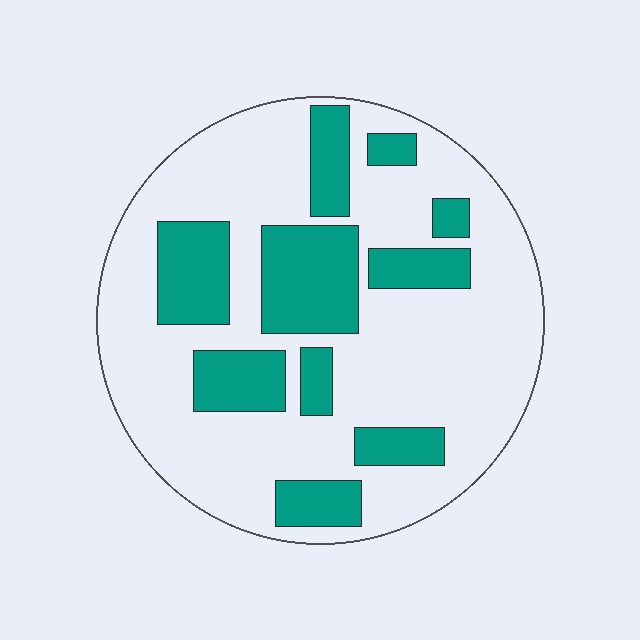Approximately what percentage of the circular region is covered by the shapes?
Approximately 30%.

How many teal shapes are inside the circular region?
10.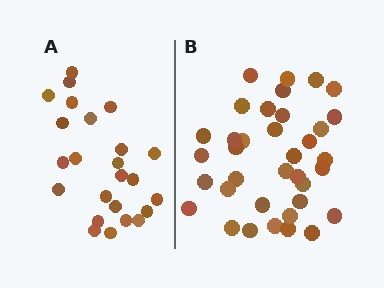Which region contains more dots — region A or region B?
Region B (the right region) has more dots.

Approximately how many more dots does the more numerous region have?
Region B has roughly 12 or so more dots than region A.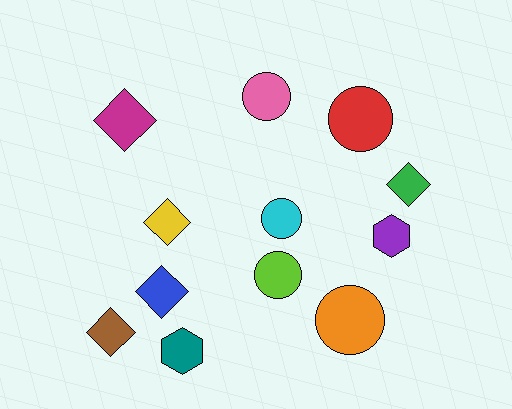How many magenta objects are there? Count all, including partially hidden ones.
There is 1 magenta object.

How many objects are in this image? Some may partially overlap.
There are 12 objects.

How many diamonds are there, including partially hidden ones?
There are 5 diamonds.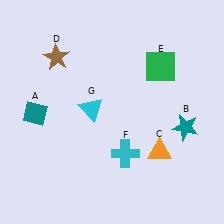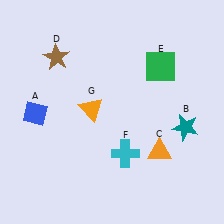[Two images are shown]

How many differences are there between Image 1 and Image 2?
There are 2 differences between the two images.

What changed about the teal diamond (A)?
In Image 1, A is teal. In Image 2, it changed to blue.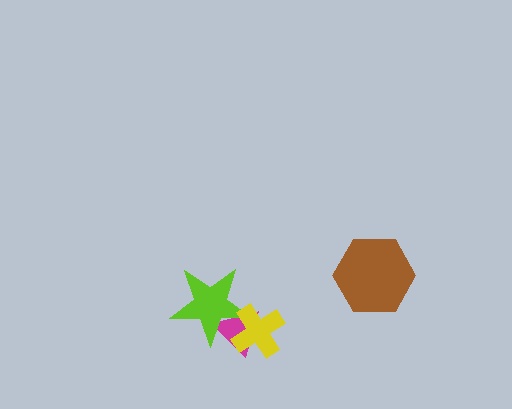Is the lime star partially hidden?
Yes, it is partially covered by another shape.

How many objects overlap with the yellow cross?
2 objects overlap with the yellow cross.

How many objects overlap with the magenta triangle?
2 objects overlap with the magenta triangle.